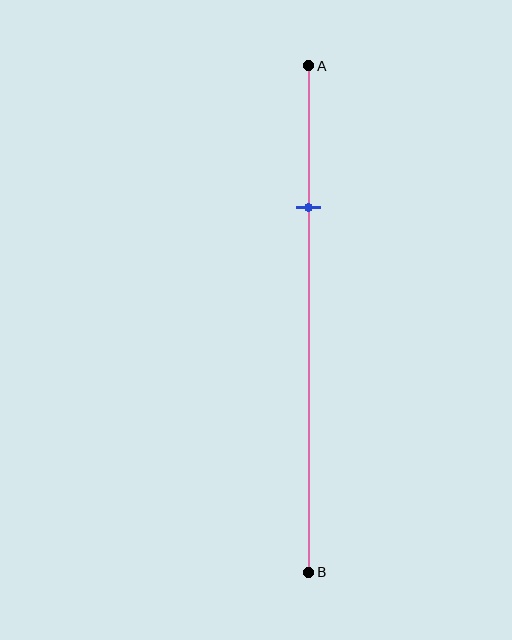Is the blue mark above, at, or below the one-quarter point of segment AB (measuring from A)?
The blue mark is approximately at the one-quarter point of segment AB.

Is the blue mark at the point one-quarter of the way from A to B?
Yes, the mark is approximately at the one-quarter point.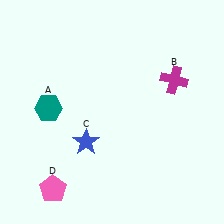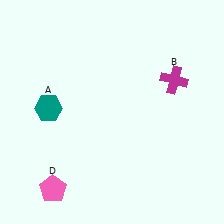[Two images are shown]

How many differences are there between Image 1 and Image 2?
There is 1 difference between the two images.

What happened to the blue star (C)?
The blue star (C) was removed in Image 2. It was in the bottom-left area of Image 1.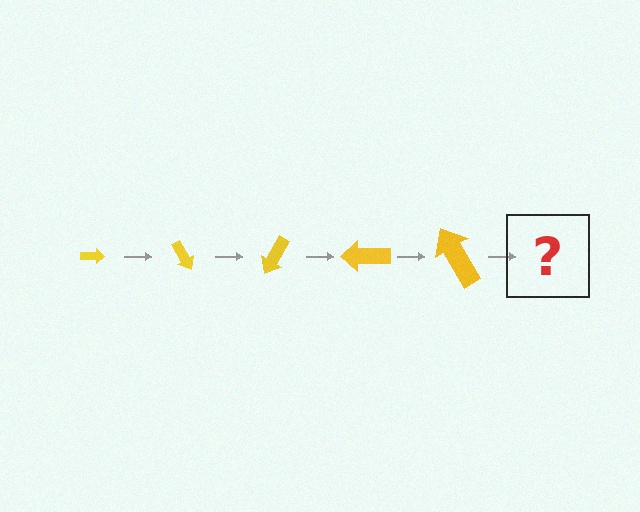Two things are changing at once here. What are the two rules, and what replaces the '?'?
The two rules are that the arrow grows larger each step and it rotates 60 degrees each step. The '?' should be an arrow, larger than the previous one and rotated 300 degrees from the start.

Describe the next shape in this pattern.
It should be an arrow, larger than the previous one and rotated 300 degrees from the start.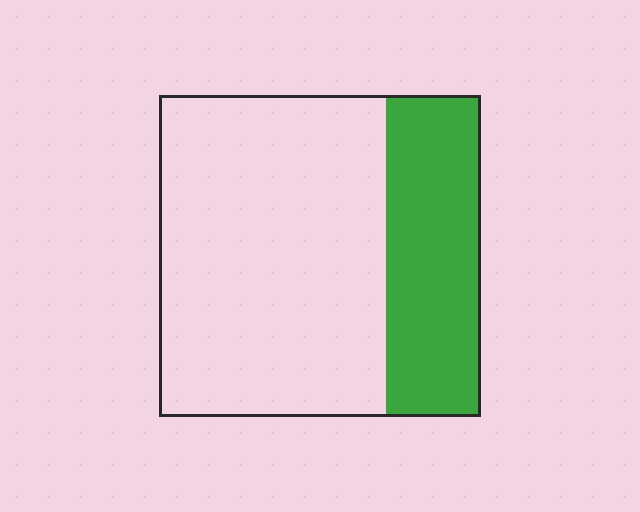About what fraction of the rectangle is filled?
About one third (1/3).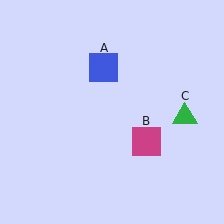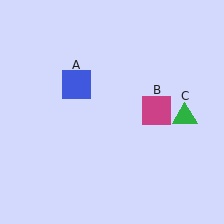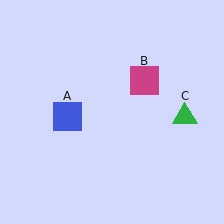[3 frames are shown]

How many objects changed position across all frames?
2 objects changed position: blue square (object A), magenta square (object B).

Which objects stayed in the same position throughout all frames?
Green triangle (object C) remained stationary.